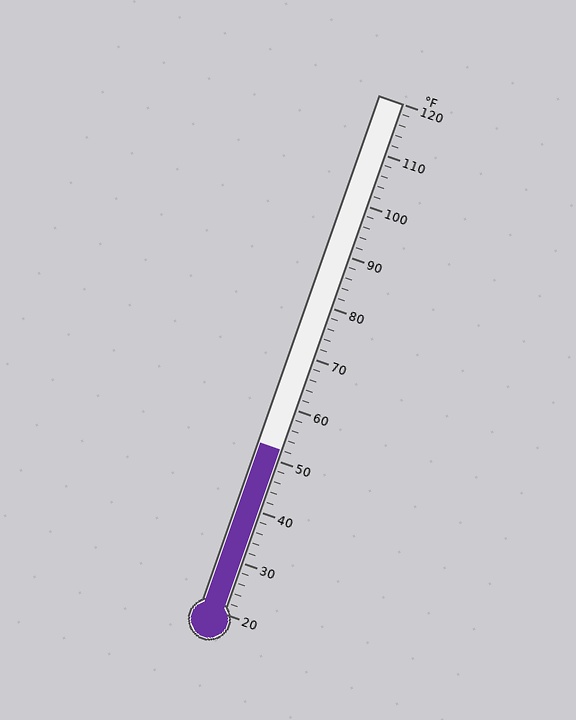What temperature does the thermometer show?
The thermometer shows approximately 52°F.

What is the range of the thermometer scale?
The thermometer scale ranges from 20°F to 120°F.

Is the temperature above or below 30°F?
The temperature is above 30°F.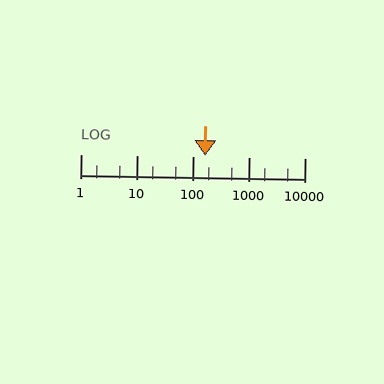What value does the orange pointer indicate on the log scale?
The pointer indicates approximately 170.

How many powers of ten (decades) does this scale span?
The scale spans 4 decades, from 1 to 10000.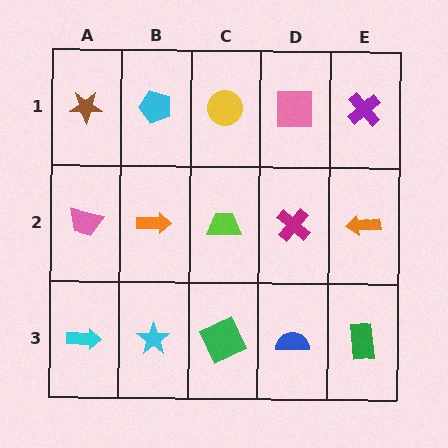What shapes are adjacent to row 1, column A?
A pink trapezoid (row 2, column A), a cyan pentagon (row 1, column B).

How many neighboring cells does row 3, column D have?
3.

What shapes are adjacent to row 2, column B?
A cyan pentagon (row 1, column B), a cyan star (row 3, column B), a pink trapezoid (row 2, column A), a lime trapezoid (row 2, column C).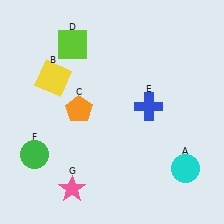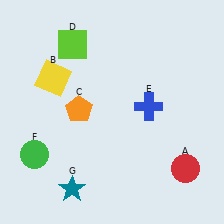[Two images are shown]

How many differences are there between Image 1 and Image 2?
There are 2 differences between the two images.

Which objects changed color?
A changed from cyan to red. G changed from pink to teal.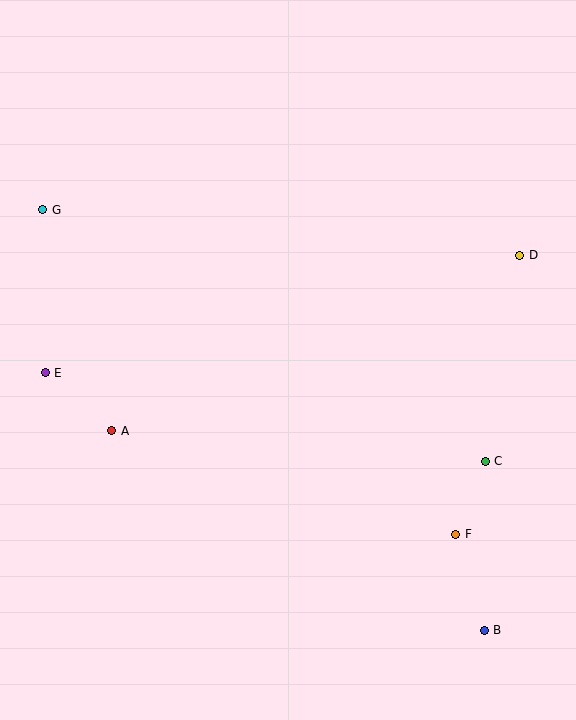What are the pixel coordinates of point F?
Point F is at (456, 534).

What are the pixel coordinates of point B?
Point B is at (484, 630).